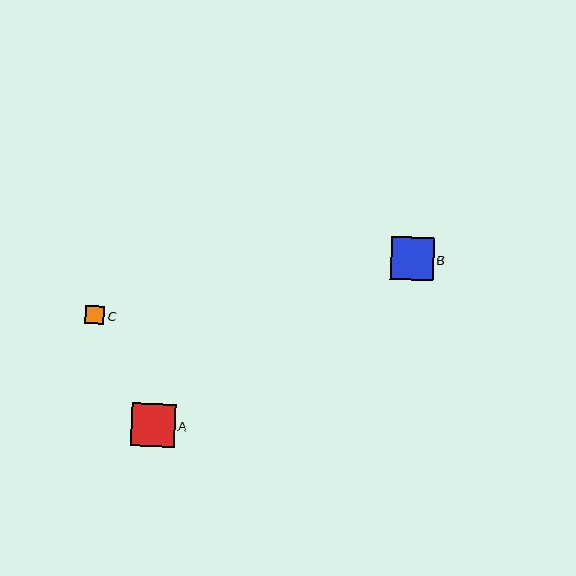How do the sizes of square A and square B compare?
Square A and square B are approximately the same size.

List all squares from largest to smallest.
From largest to smallest: A, B, C.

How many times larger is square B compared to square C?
Square B is approximately 2.3 times the size of square C.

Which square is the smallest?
Square C is the smallest with a size of approximately 19 pixels.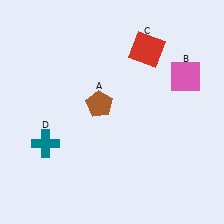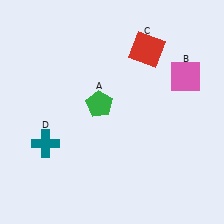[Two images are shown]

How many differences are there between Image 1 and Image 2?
There is 1 difference between the two images.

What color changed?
The pentagon (A) changed from brown in Image 1 to green in Image 2.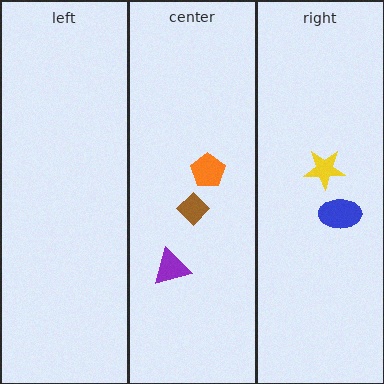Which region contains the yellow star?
The right region.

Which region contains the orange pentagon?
The center region.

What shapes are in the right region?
The yellow star, the blue ellipse.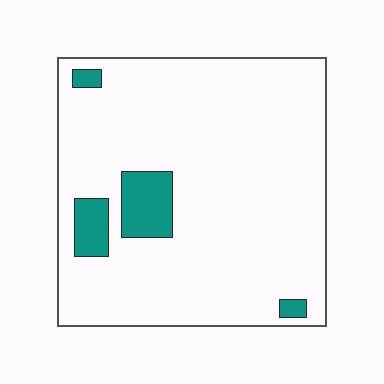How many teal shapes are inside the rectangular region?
4.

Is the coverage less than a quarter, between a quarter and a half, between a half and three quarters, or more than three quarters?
Less than a quarter.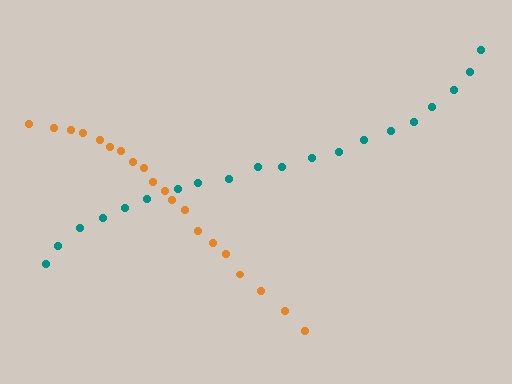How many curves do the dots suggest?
There are 2 distinct paths.